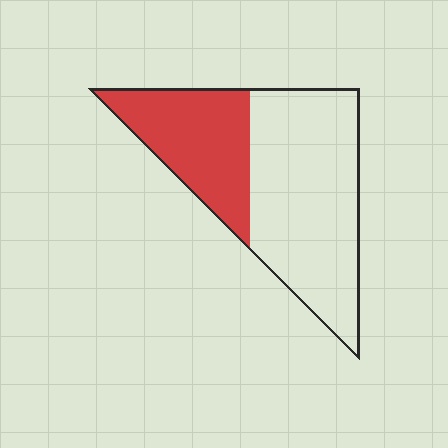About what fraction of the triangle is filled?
About three eighths (3/8).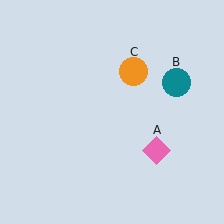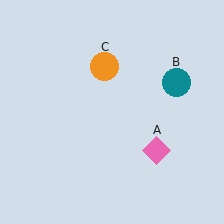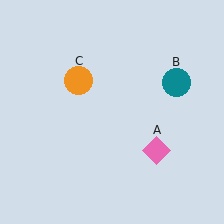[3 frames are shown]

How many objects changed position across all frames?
1 object changed position: orange circle (object C).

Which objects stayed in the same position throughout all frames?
Pink diamond (object A) and teal circle (object B) remained stationary.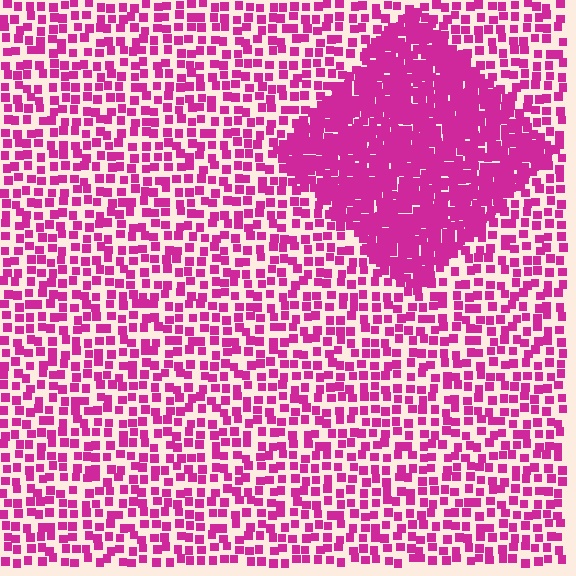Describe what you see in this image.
The image contains small magenta elements arranged at two different densities. A diamond-shaped region is visible where the elements are more densely packed than the surrounding area.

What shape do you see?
I see a diamond.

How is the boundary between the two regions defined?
The boundary is defined by a change in element density (approximately 2.5x ratio). All elements are the same color, size, and shape.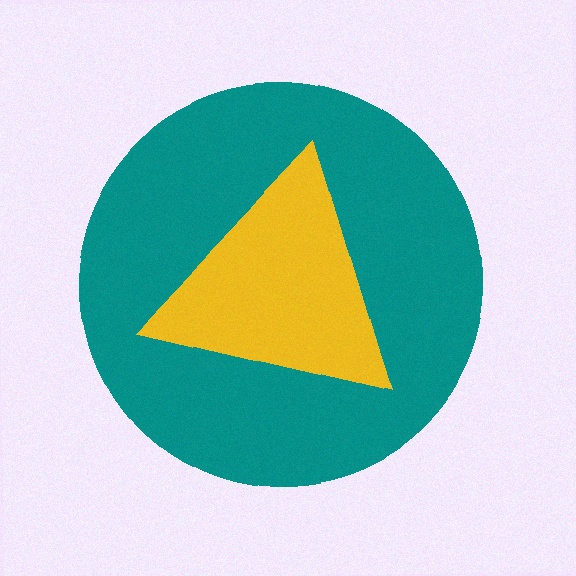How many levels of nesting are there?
2.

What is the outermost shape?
The teal circle.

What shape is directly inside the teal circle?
The yellow triangle.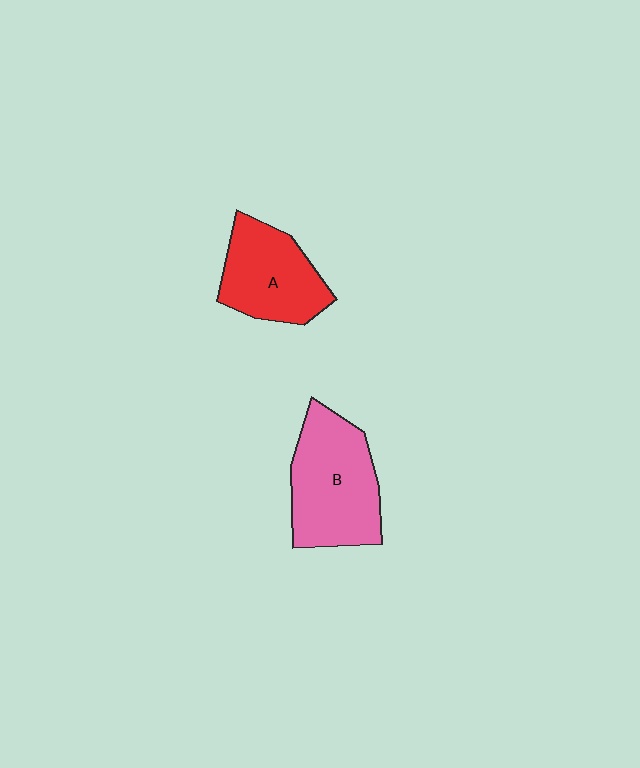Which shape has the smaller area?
Shape A (red).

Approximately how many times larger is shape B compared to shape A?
Approximately 1.3 times.